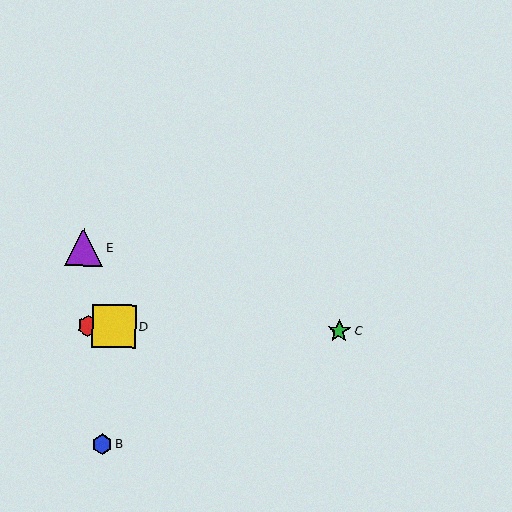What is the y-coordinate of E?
Object E is at y≈247.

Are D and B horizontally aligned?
No, D is at y≈326 and B is at y≈444.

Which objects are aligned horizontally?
Objects A, C, D are aligned horizontally.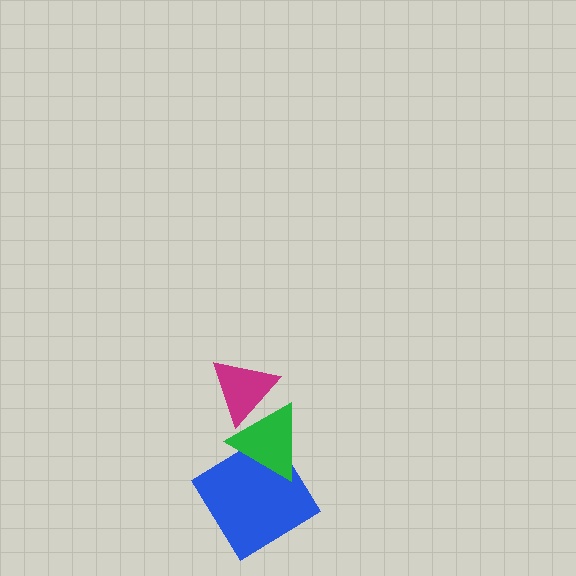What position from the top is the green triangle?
The green triangle is 2nd from the top.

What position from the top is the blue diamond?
The blue diamond is 3rd from the top.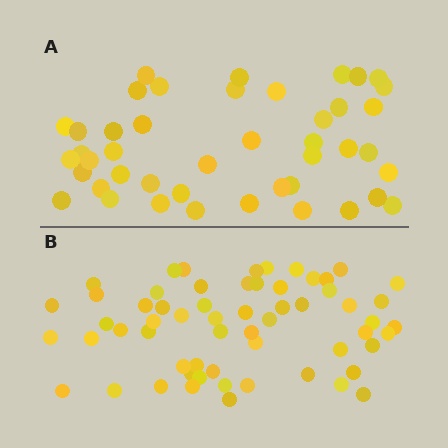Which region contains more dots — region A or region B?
Region B (the bottom region) has more dots.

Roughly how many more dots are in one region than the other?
Region B has approximately 15 more dots than region A.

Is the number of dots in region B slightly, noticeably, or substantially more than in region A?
Region B has noticeably more, but not dramatically so. The ratio is roughly 1.4 to 1.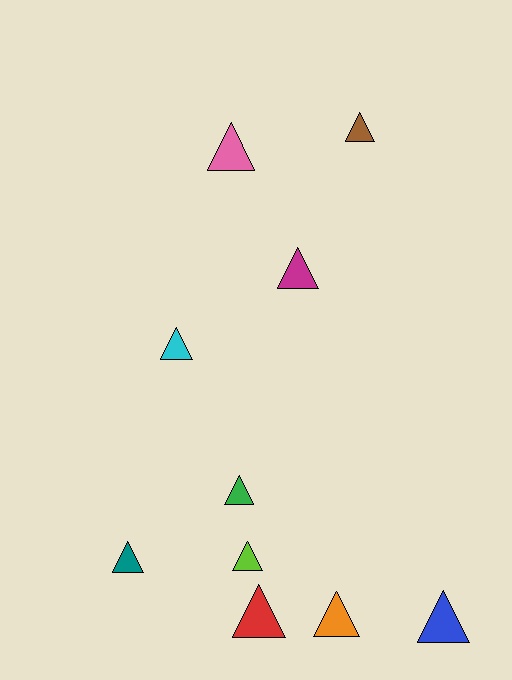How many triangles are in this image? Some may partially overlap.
There are 10 triangles.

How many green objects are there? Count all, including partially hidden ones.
There is 1 green object.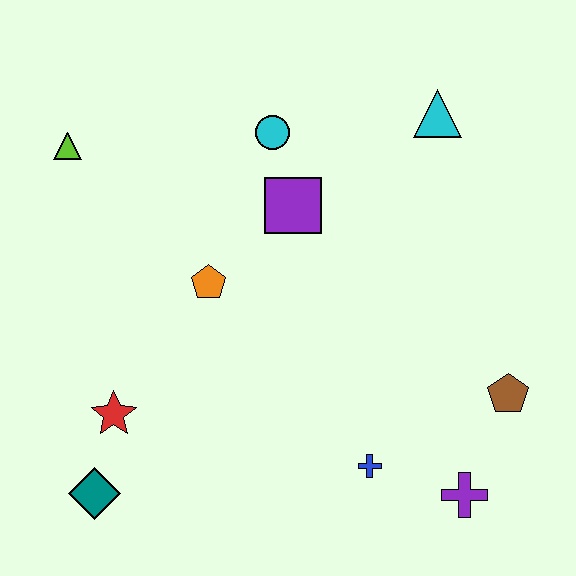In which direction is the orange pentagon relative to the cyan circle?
The orange pentagon is below the cyan circle.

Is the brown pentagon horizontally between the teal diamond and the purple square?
No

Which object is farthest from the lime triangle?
The purple cross is farthest from the lime triangle.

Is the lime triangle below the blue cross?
No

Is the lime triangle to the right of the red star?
No